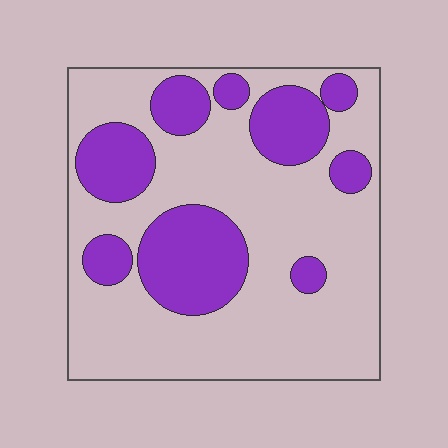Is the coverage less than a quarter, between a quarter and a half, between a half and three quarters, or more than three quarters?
Between a quarter and a half.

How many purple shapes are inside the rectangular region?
9.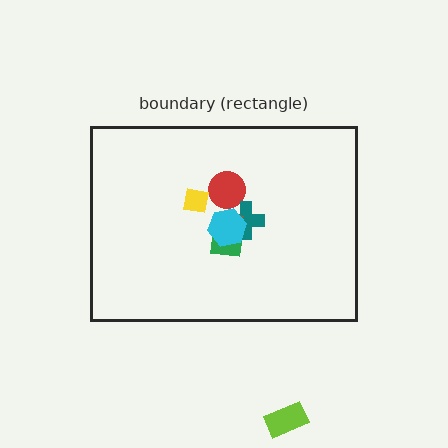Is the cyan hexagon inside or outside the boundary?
Inside.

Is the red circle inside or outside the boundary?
Inside.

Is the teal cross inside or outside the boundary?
Inside.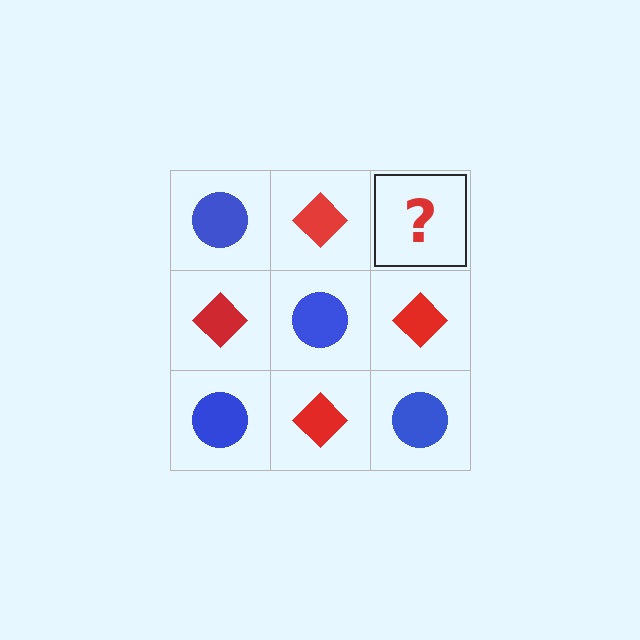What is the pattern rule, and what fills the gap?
The rule is that it alternates blue circle and red diamond in a checkerboard pattern. The gap should be filled with a blue circle.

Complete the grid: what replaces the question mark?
The question mark should be replaced with a blue circle.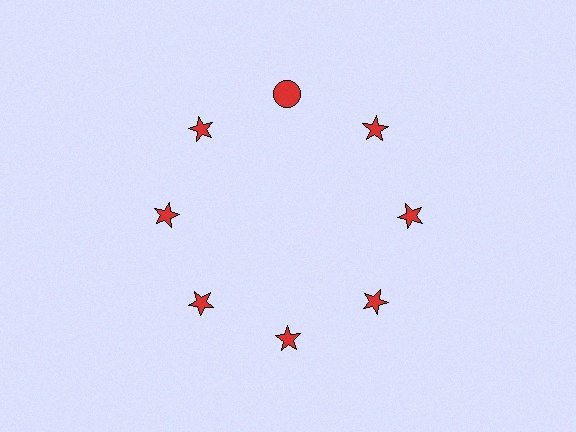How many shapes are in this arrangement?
There are 8 shapes arranged in a ring pattern.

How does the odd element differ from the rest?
It has a different shape: circle instead of star.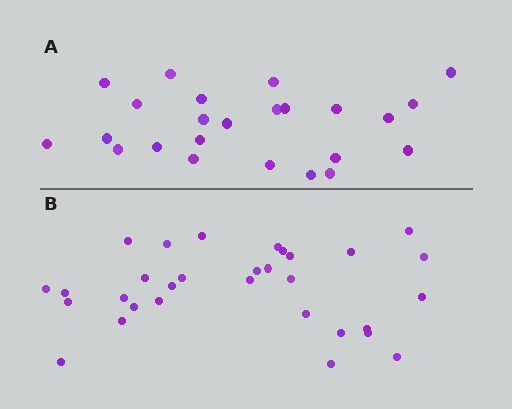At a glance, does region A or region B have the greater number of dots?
Region B (the bottom region) has more dots.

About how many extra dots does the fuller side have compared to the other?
Region B has roughly 8 or so more dots than region A.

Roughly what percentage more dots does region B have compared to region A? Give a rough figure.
About 30% more.